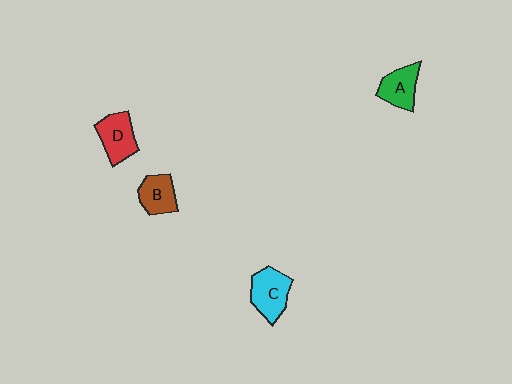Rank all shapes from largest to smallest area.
From largest to smallest: C (cyan), D (red), A (green), B (brown).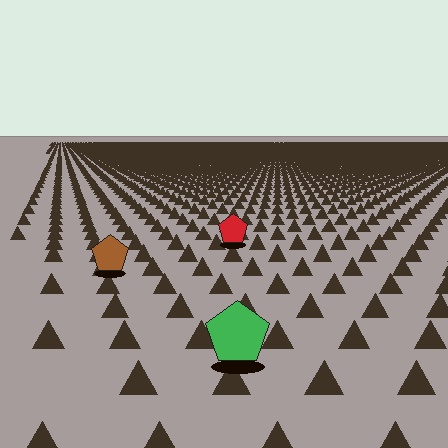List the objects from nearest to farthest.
From nearest to farthest: the green pentagon, the brown pentagon, the red pentagon.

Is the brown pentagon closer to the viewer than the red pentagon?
Yes. The brown pentagon is closer — you can tell from the texture gradient: the ground texture is coarser near it.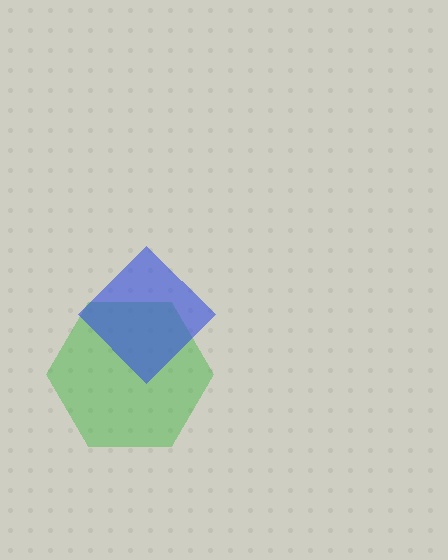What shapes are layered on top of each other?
The layered shapes are: a green hexagon, a blue diamond.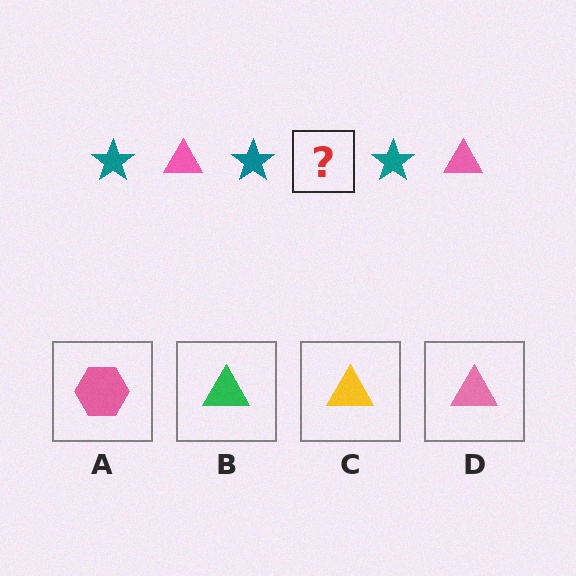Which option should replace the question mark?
Option D.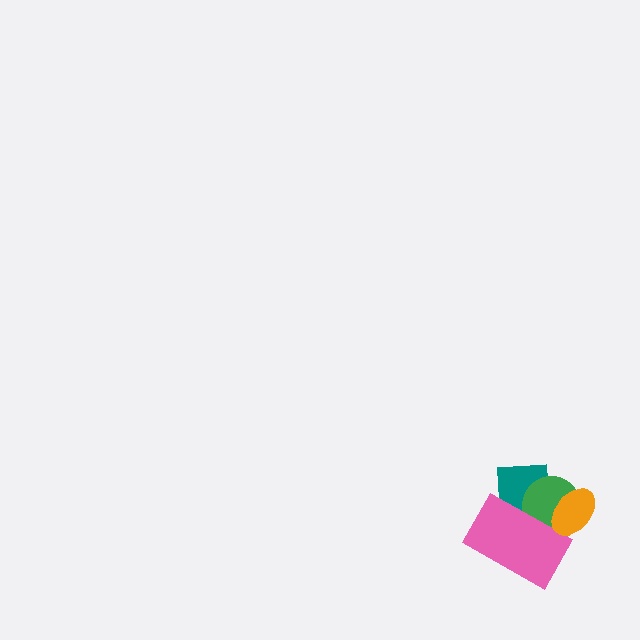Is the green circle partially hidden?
Yes, it is partially covered by another shape.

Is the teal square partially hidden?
Yes, it is partially covered by another shape.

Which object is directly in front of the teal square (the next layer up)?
The green circle is directly in front of the teal square.